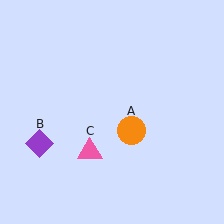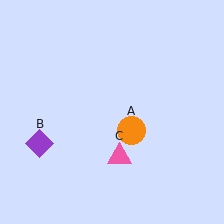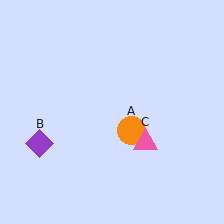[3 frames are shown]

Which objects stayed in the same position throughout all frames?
Orange circle (object A) and purple diamond (object B) remained stationary.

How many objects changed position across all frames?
1 object changed position: pink triangle (object C).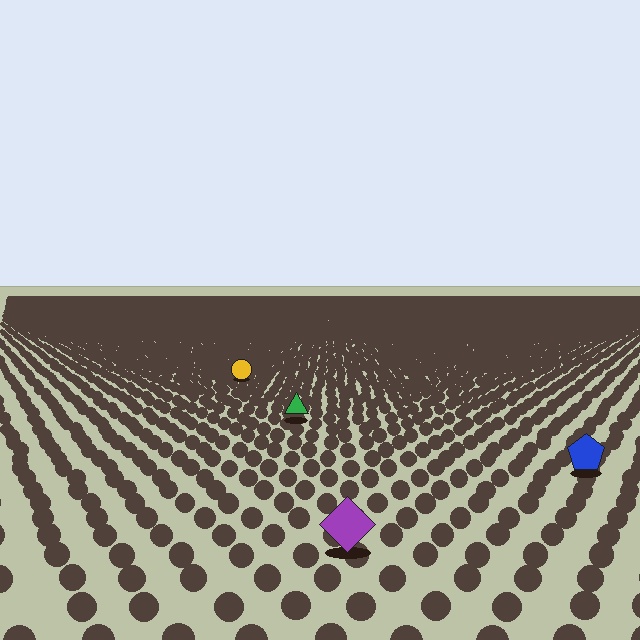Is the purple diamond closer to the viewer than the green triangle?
Yes. The purple diamond is closer — you can tell from the texture gradient: the ground texture is coarser near it.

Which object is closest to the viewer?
The purple diamond is closest. The texture marks near it are larger and more spread out.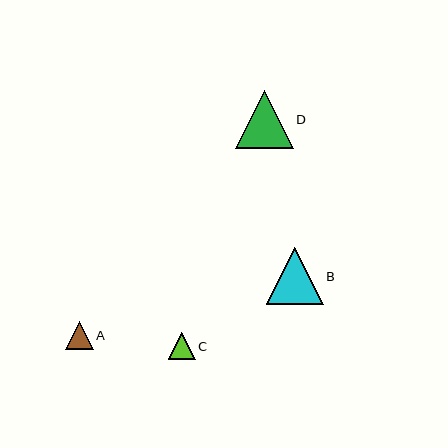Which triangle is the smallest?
Triangle C is the smallest with a size of approximately 27 pixels.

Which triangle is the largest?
Triangle D is the largest with a size of approximately 58 pixels.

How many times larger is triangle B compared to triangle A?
Triangle B is approximately 2.0 times the size of triangle A.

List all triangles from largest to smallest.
From largest to smallest: D, B, A, C.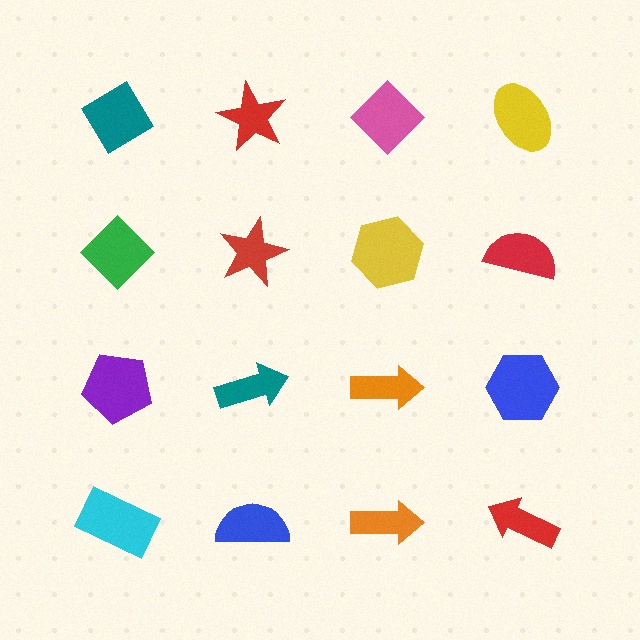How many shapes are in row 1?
4 shapes.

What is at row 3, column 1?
A purple pentagon.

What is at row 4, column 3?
An orange arrow.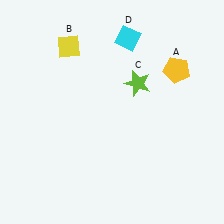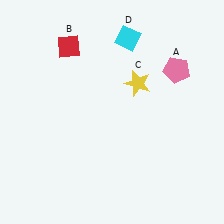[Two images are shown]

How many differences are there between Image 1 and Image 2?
There are 3 differences between the two images.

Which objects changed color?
A changed from yellow to pink. B changed from yellow to red. C changed from lime to yellow.